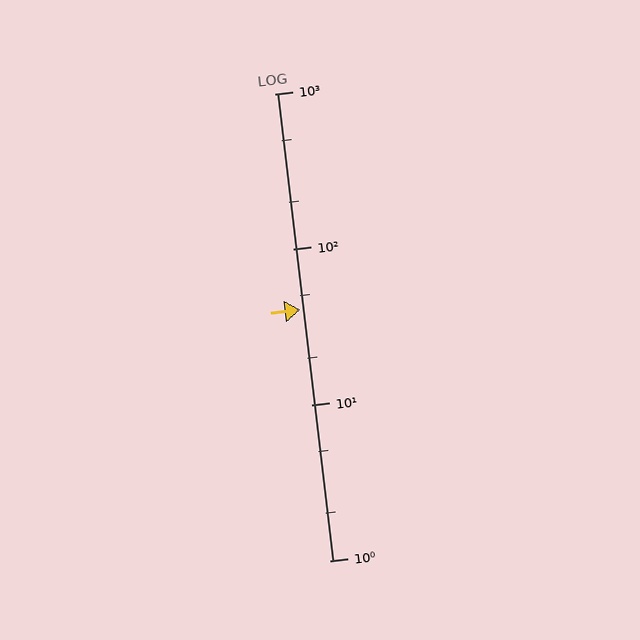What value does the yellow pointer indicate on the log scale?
The pointer indicates approximately 41.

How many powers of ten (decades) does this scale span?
The scale spans 3 decades, from 1 to 1000.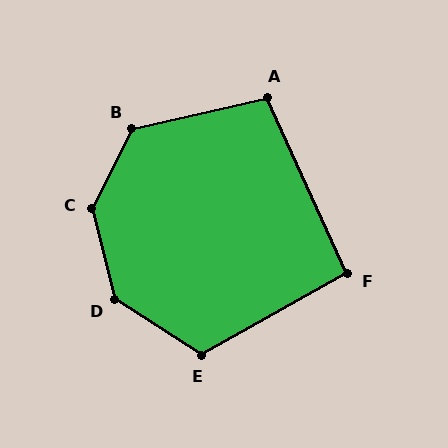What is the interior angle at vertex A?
Approximately 102 degrees (obtuse).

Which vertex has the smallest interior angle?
F, at approximately 95 degrees.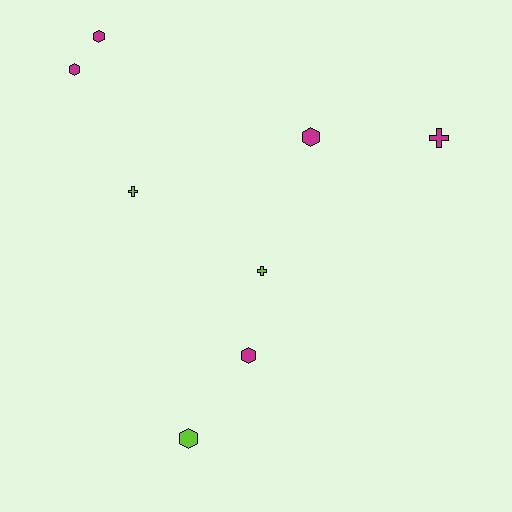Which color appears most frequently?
Magenta, with 5 objects.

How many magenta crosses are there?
There is 1 magenta cross.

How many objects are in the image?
There are 8 objects.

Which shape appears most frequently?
Hexagon, with 5 objects.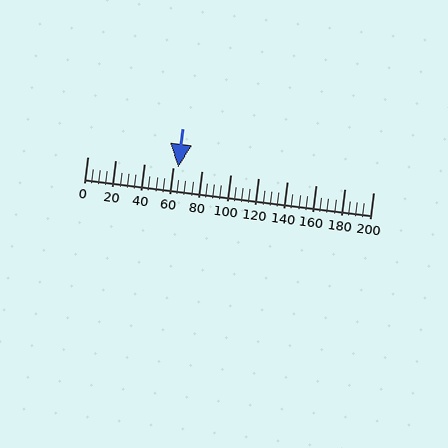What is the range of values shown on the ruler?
The ruler shows values from 0 to 200.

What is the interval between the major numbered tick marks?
The major tick marks are spaced 20 units apart.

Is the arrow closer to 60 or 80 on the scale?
The arrow is closer to 60.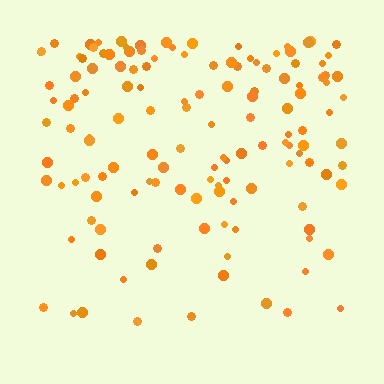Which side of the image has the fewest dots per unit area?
The bottom.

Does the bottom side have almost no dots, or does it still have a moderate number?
Still a moderate number, just noticeably fewer than the top.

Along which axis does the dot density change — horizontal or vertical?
Vertical.